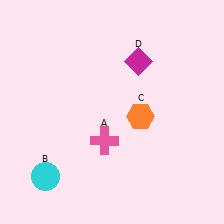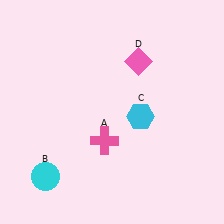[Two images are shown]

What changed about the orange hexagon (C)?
In Image 1, C is orange. In Image 2, it changed to cyan.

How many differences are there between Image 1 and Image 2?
There are 2 differences between the two images.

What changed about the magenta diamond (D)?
In Image 1, D is magenta. In Image 2, it changed to pink.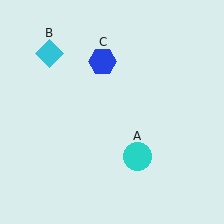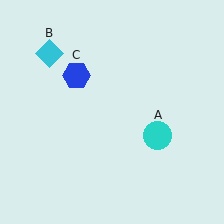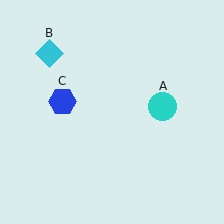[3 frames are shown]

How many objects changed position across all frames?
2 objects changed position: cyan circle (object A), blue hexagon (object C).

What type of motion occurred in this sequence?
The cyan circle (object A), blue hexagon (object C) rotated counterclockwise around the center of the scene.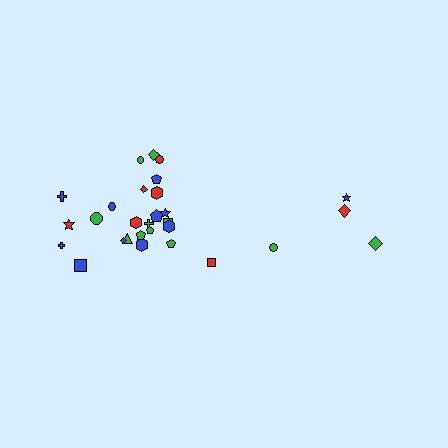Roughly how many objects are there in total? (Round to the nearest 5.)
Roughly 30 objects in total.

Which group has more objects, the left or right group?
The left group.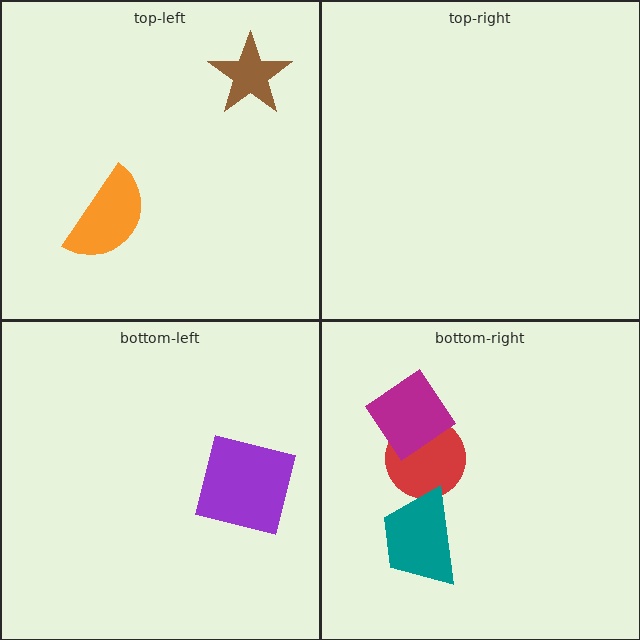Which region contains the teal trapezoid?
The bottom-right region.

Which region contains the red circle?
The bottom-right region.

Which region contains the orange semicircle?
The top-left region.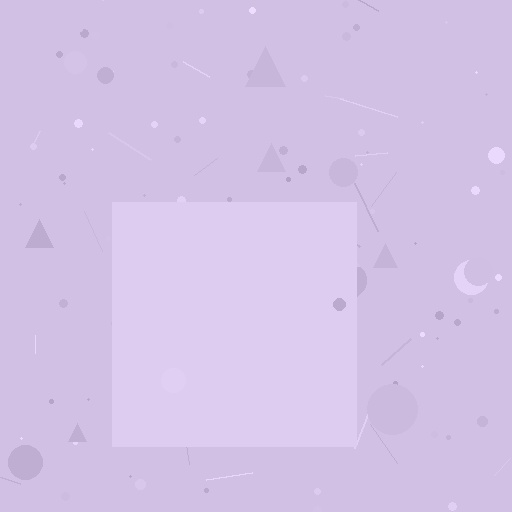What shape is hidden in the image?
A square is hidden in the image.